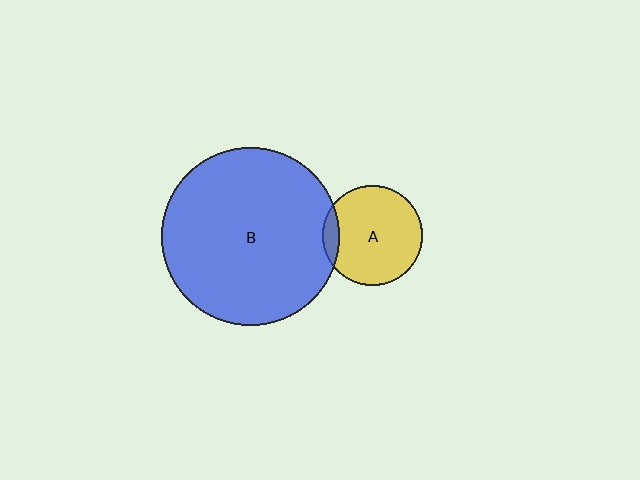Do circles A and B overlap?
Yes.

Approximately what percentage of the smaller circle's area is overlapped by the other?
Approximately 10%.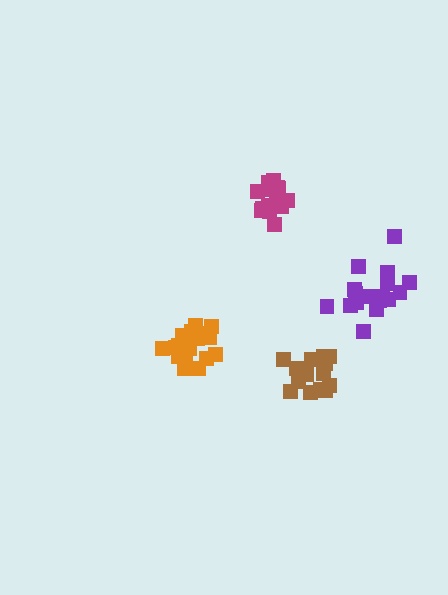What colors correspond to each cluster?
The clusters are colored: purple, orange, magenta, brown.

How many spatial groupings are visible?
There are 4 spatial groupings.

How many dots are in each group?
Group 1: 19 dots, Group 2: 19 dots, Group 3: 14 dots, Group 4: 14 dots (66 total).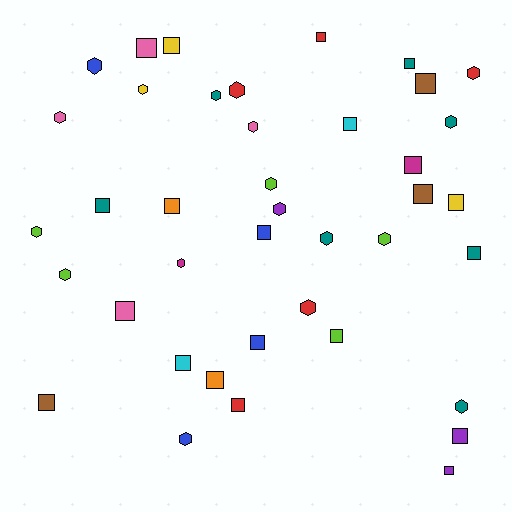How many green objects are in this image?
There are no green objects.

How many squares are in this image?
There are 22 squares.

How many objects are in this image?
There are 40 objects.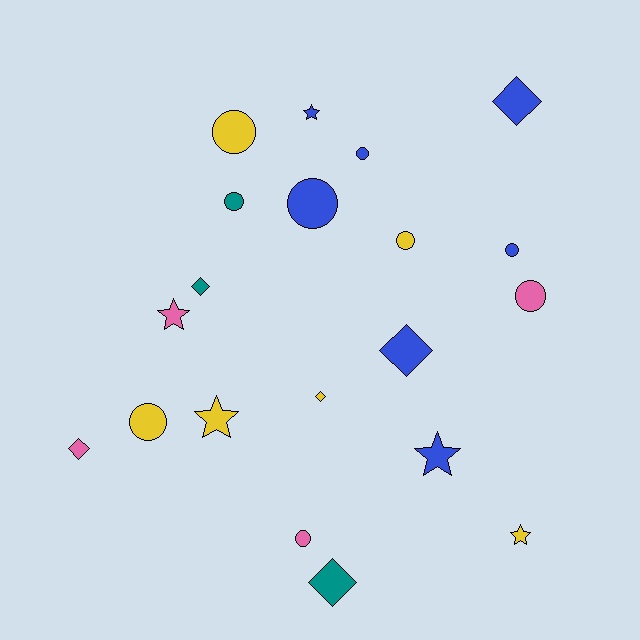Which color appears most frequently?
Blue, with 7 objects.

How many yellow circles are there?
There are 3 yellow circles.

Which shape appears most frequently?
Circle, with 9 objects.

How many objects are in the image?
There are 20 objects.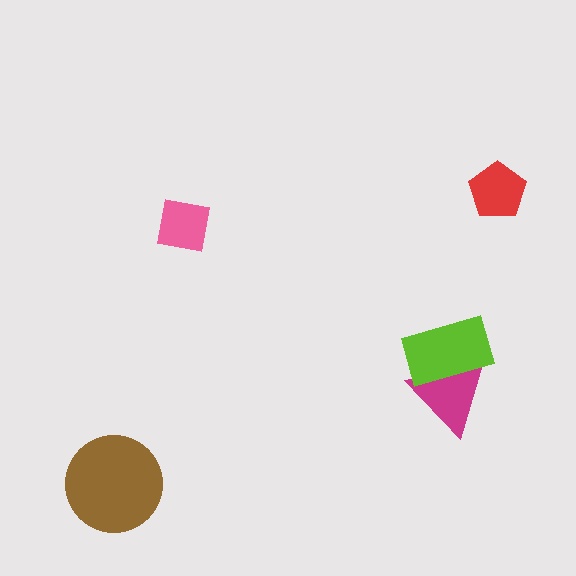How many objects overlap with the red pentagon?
0 objects overlap with the red pentagon.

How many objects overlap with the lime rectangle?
1 object overlaps with the lime rectangle.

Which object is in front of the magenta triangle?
The lime rectangle is in front of the magenta triangle.